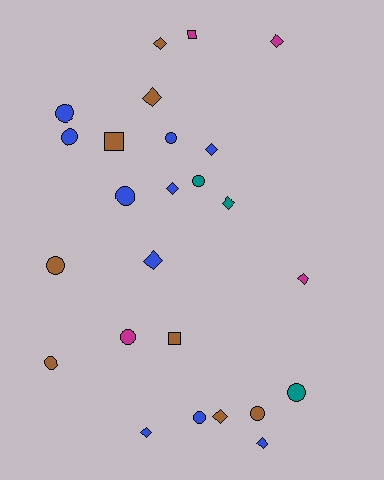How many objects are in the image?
There are 25 objects.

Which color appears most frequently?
Blue, with 10 objects.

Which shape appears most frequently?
Circle, with 11 objects.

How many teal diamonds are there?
There is 1 teal diamond.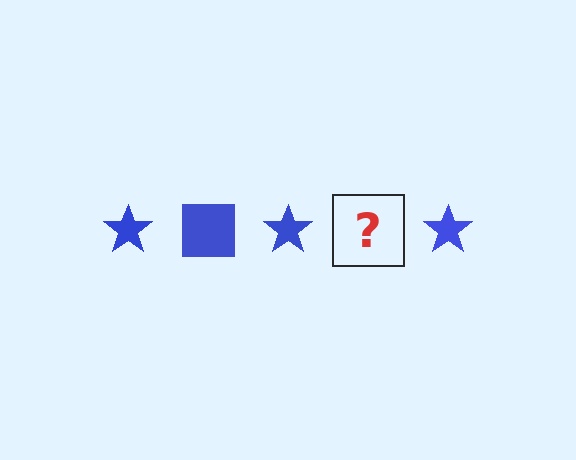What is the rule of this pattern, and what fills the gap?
The rule is that the pattern cycles through star, square shapes in blue. The gap should be filled with a blue square.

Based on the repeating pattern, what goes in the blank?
The blank should be a blue square.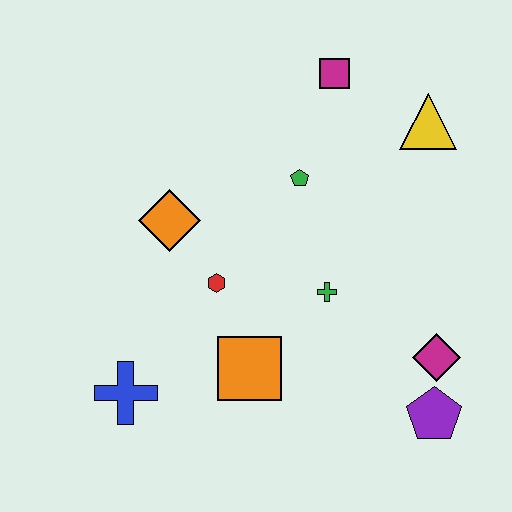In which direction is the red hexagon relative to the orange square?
The red hexagon is above the orange square.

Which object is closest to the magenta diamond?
The purple pentagon is closest to the magenta diamond.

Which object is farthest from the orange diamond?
The purple pentagon is farthest from the orange diamond.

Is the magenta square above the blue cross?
Yes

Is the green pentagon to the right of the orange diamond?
Yes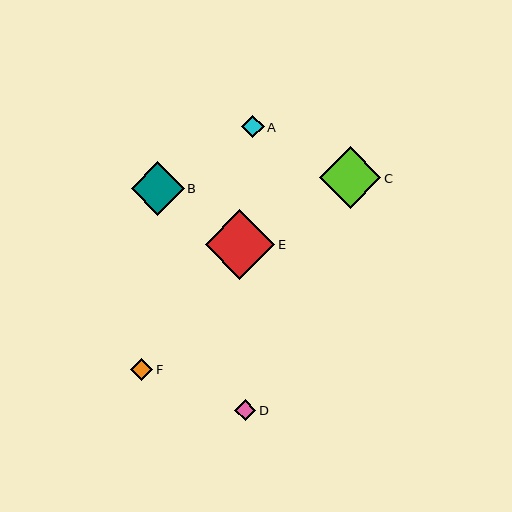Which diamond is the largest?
Diamond E is the largest with a size of approximately 70 pixels.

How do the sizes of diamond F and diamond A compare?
Diamond F and diamond A are approximately the same size.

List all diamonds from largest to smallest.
From largest to smallest: E, C, B, F, A, D.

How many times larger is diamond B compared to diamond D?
Diamond B is approximately 2.5 times the size of diamond D.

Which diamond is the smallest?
Diamond D is the smallest with a size of approximately 21 pixels.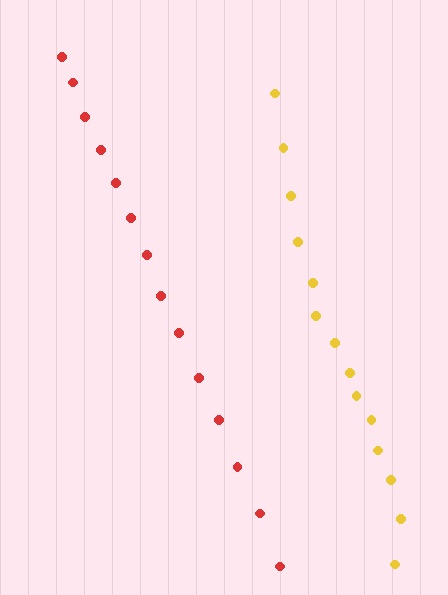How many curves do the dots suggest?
There are 2 distinct paths.